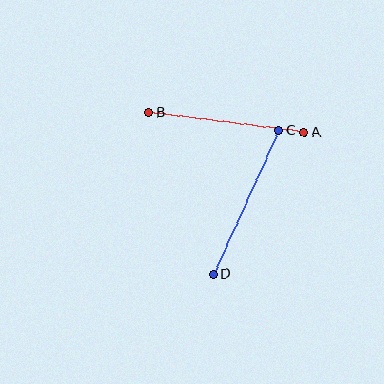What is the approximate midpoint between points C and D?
The midpoint is at approximately (246, 202) pixels.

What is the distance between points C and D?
The distance is approximately 158 pixels.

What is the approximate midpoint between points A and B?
The midpoint is at approximately (226, 123) pixels.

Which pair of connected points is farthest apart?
Points C and D are farthest apart.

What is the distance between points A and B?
The distance is approximately 156 pixels.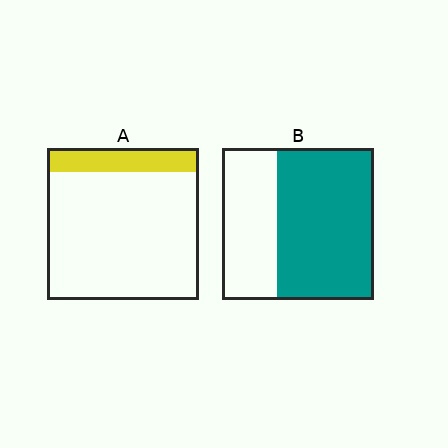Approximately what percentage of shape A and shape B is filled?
A is approximately 15% and B is approximately 65%.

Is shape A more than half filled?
No.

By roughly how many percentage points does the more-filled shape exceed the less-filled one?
By roughly 50 percentage points (B over A).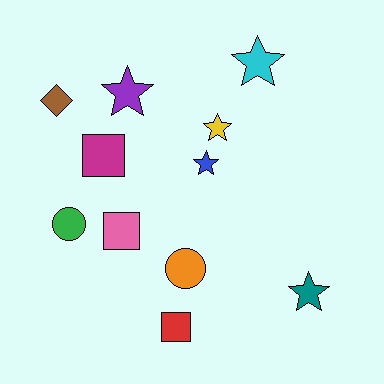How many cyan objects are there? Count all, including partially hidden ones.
There is 1 cyan object.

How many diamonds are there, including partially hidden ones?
There is 1 diamond.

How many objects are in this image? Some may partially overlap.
There are 11 objects.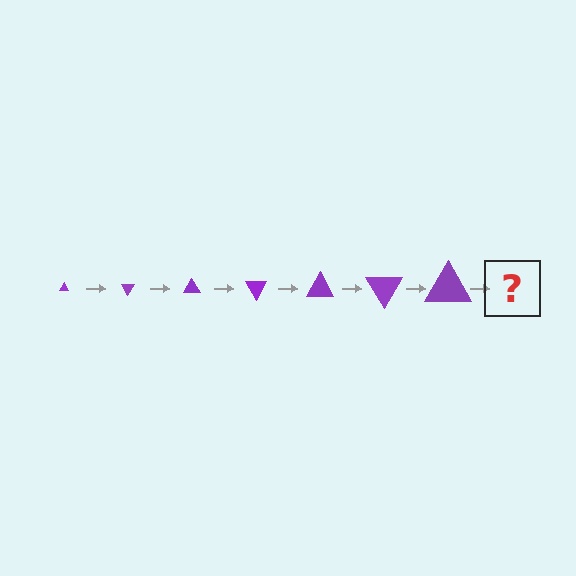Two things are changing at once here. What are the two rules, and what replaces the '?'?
The two rules are that the triangle grows larger each step and it rotates 60 degrees each step. The '?' should be a triangle, larger than the previous one and rotated 420 degrees from the start.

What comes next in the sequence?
The next element should be a triangle, larger than the previous one and rotated 420 degrees from the start.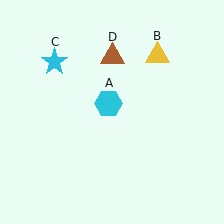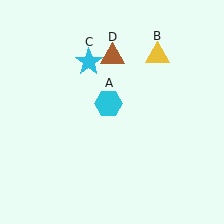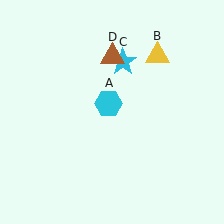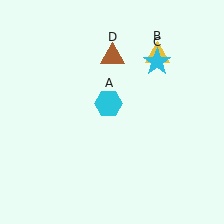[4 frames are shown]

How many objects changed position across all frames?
1 object changed position: cyan star (object C).